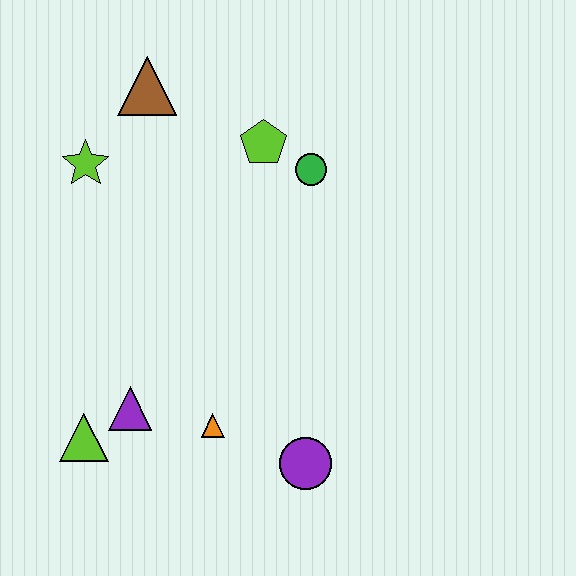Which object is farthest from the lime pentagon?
The lime triangle is farthest from the lime pentagon.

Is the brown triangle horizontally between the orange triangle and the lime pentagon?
No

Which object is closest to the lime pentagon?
The green circle is closest to the lime pentagon.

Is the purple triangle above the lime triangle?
Yes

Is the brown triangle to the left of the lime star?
No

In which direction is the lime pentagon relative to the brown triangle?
The lime pentagon is to the right of the brown triangle.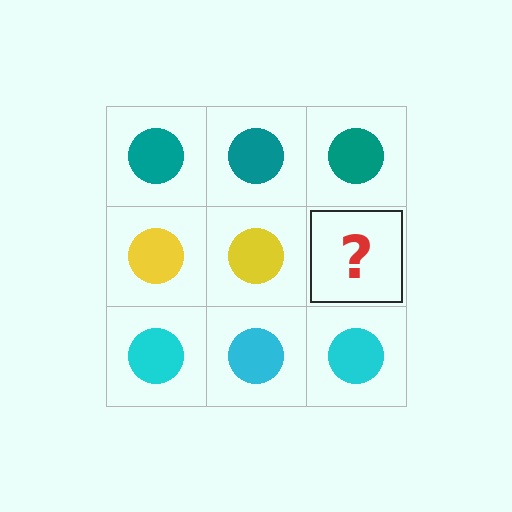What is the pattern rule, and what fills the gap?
The rule is that each row has a consistent color. The gap should be filled with a yellow circle.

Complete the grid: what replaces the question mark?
The question mark should be replaced with a yellow circle.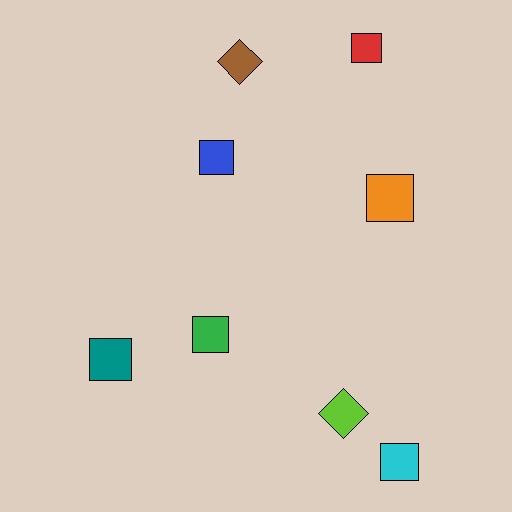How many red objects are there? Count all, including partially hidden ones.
There is 1 red object.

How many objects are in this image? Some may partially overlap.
There are 8 objects.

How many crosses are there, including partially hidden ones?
There are no crosses.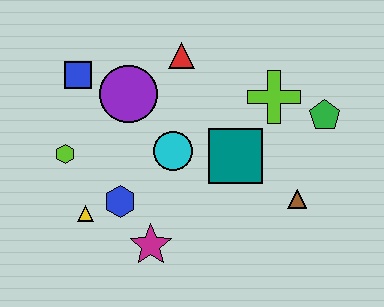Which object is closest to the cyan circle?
The teal square is closest to the cyan circle.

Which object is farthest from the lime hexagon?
The green pentagon is farthest from the lime hexagon.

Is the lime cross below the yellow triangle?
No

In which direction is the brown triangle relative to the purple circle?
The brown triangle is to the right of the purple circle.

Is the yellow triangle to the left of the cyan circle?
Yes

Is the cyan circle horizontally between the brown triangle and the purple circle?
Yes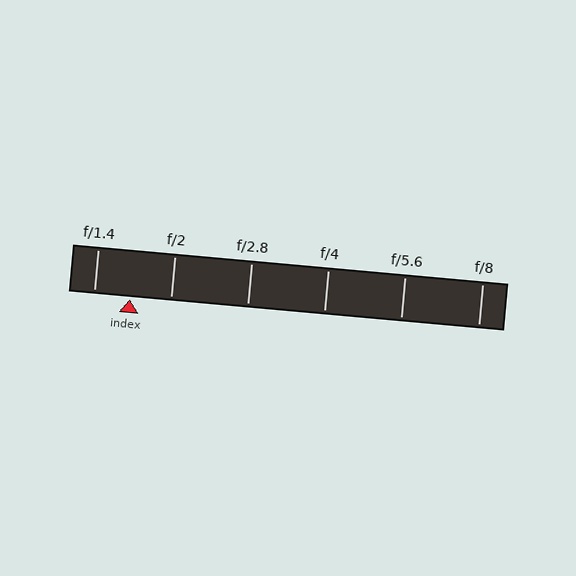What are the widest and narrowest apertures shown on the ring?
The widest aperture shown is f/1.4 and the narrowest is f/8.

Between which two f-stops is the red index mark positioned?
The index mark is between f/1.4 and f/2.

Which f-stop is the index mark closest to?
The index mark is closest to f/1.4.